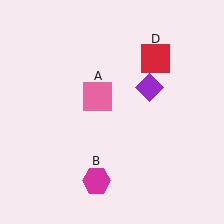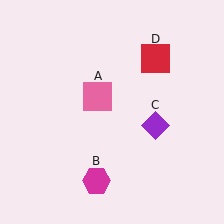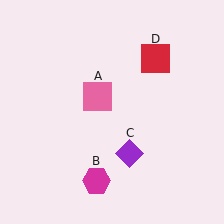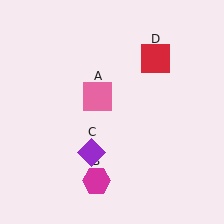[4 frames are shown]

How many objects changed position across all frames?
1 object changed position: purple diamond (object C).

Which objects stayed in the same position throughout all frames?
Pink square (object A) and magenta hexagon (object B) and red square (object D) remained stationary.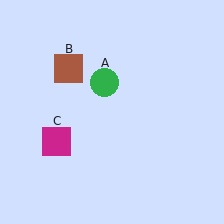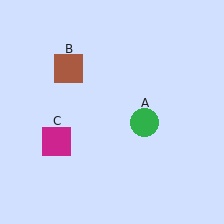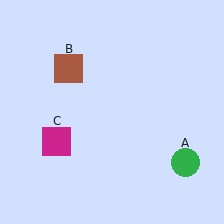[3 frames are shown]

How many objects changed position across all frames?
1 object changed position: green circle (object A).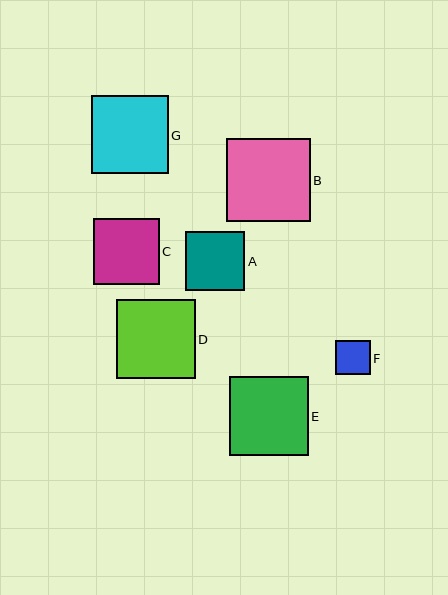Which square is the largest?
Square B is the largest with a size of approximately 83 pixels.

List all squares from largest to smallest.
From largest to smallest: B, D, E, G, C, A, F.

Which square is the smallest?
Square F is the smallest with a size of approximately 34 pixels.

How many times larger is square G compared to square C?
Square G is approximately 1.2 times the size of square C.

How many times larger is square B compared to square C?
Square B is approximately 1.3 times the size of square C.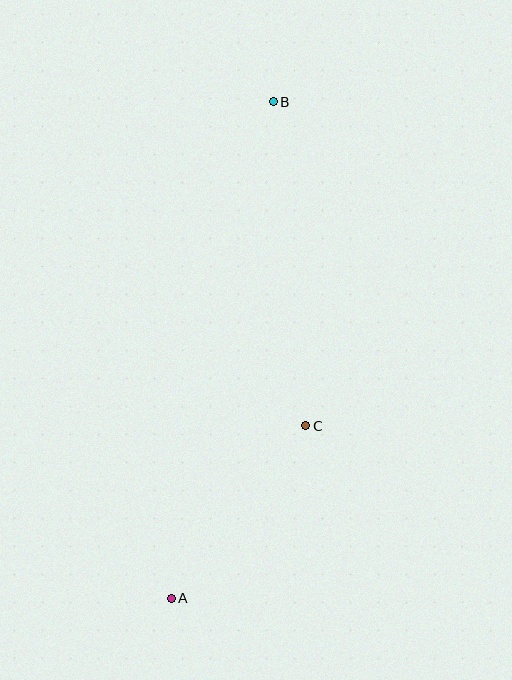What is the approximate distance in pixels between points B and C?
The distance between B and C is approximately 326 pixels.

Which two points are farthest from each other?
Points A and B are farthest from each other.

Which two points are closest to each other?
Points A and C are closest to each other.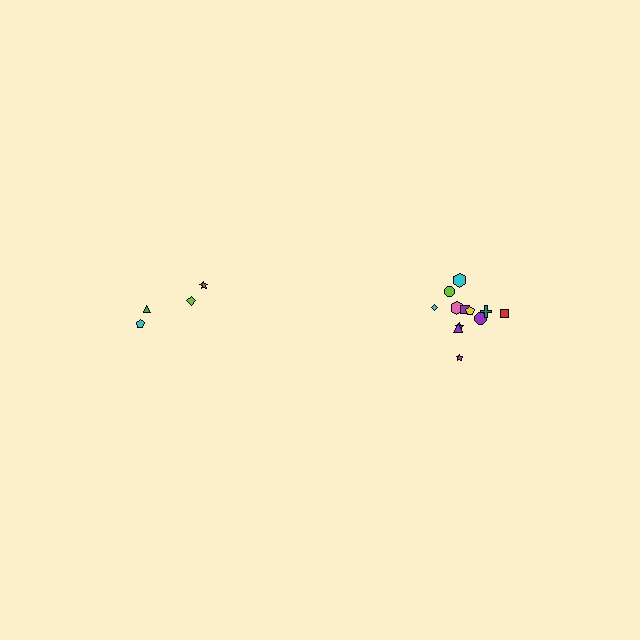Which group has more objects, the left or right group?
The right group.